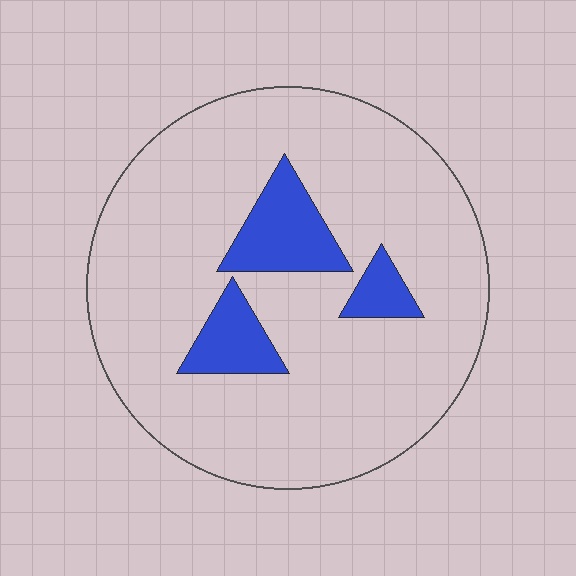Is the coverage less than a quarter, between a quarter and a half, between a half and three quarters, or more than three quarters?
Less than a quarter.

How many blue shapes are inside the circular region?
3.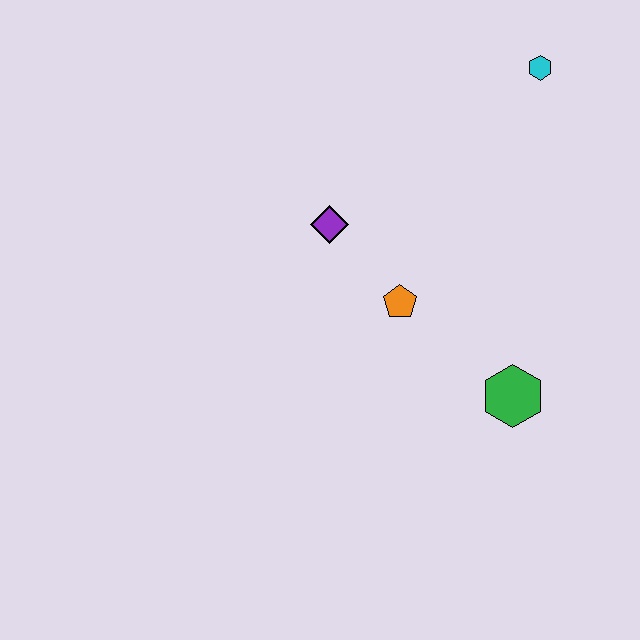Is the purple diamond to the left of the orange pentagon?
Yes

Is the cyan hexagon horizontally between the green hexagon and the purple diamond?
No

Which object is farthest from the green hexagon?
The cyan hexagon is farthest from the green hexagon.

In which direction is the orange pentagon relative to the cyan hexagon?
The orange pentagon is below the cyan hexagon.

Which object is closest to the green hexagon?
The orange pentagon is closest to the green hexagon.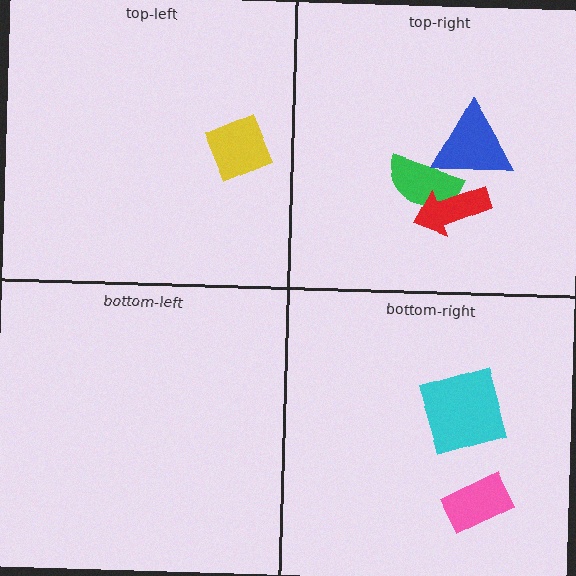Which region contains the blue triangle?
The top-right region.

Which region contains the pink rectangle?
The bottom-right region.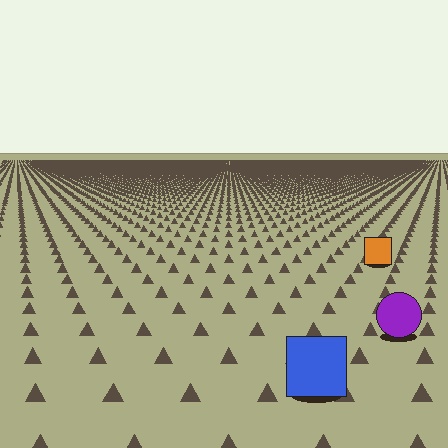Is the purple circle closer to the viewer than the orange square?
Yes. The purple circle is closer — you can tell from the texture gradient: the ground texture is coarser near it.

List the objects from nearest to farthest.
From nearest to farthest: the blue square, the purple circle, the orange square.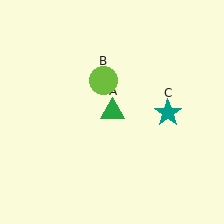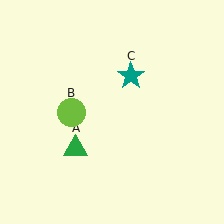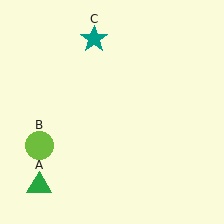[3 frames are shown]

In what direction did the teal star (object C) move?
The teal star (object C) moved up and to the left.